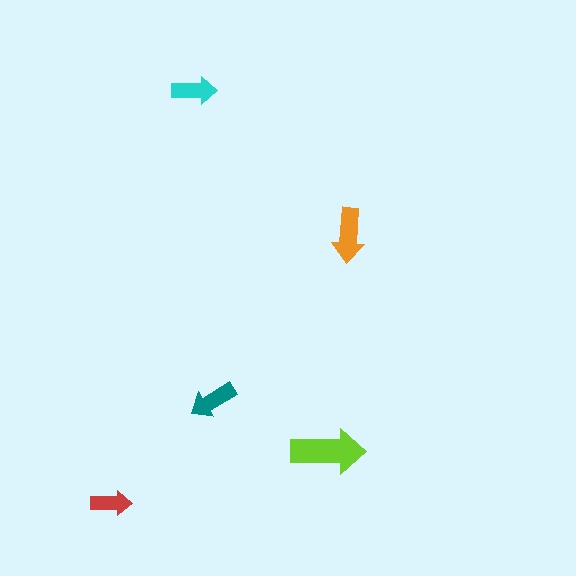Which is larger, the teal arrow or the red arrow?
The teal one.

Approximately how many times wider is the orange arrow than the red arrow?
About 1.5 times wider.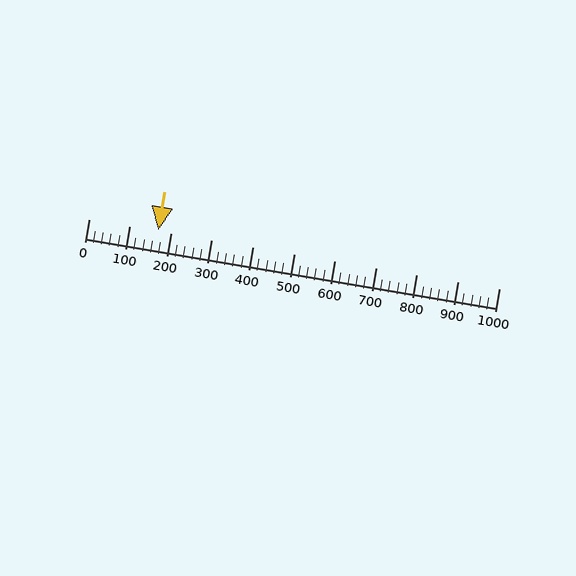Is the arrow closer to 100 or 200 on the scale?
The arrow is closer to 200.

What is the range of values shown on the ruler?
The ruler shows values from 0 to 1000.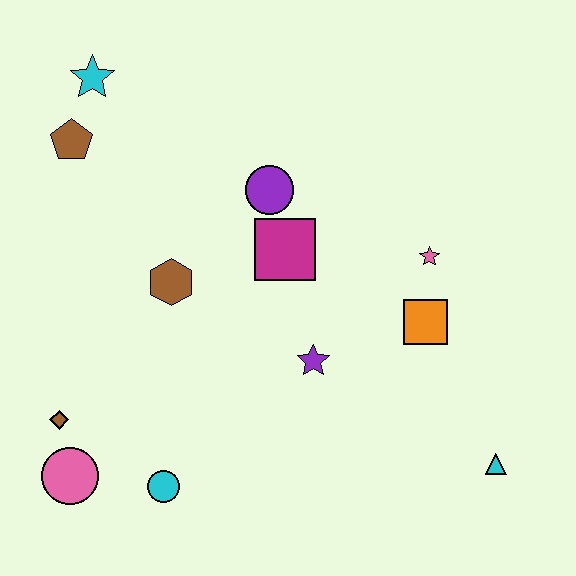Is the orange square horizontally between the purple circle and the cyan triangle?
Yes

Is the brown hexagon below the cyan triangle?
No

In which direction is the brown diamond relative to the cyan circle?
The brown diamond is to the left of the cyan circle.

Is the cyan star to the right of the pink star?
No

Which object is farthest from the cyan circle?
The cyan star is farthest from the cyan circle.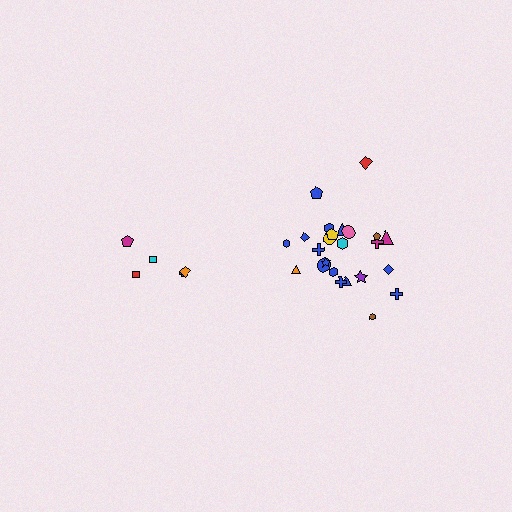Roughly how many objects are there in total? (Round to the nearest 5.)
Roughly 30 objects in total.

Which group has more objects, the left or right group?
The right group.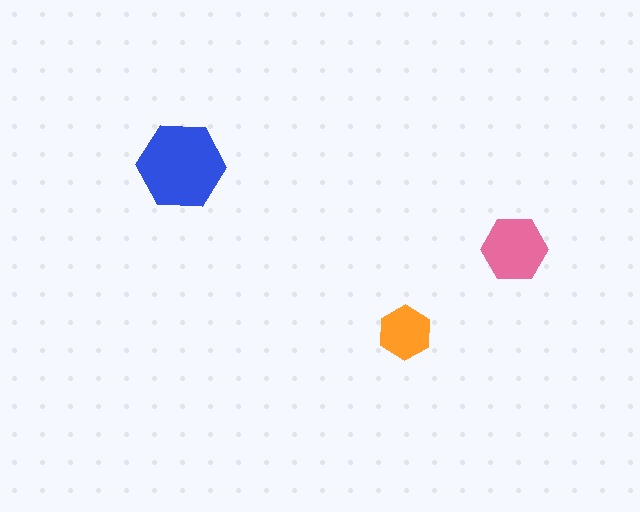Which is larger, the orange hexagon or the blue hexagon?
The blue one.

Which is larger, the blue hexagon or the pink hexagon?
The blue one.